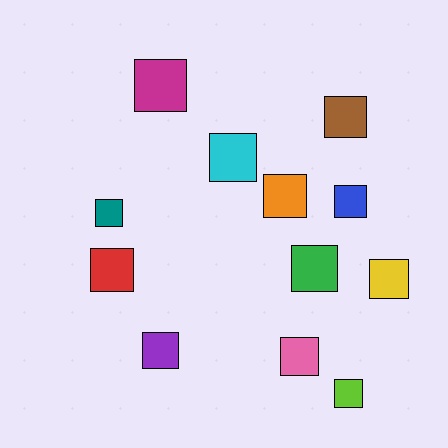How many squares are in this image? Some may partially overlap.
There are 12 squares.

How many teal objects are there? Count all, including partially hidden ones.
There is 1 teal object.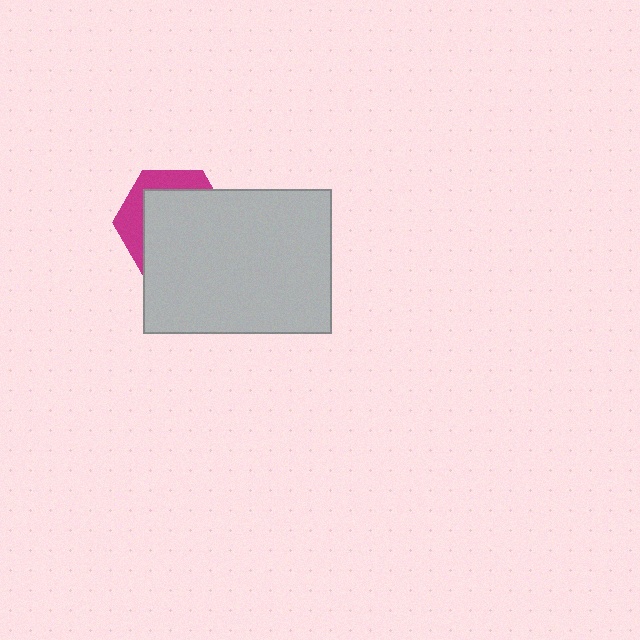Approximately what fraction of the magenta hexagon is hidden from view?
Roughly 69% of the magenta hexagon is hidden behind the light gray rectangle.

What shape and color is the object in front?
The object in front is a light gray rectangle.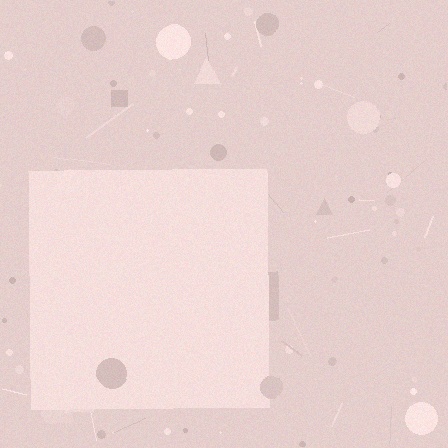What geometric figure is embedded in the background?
A square is embedded in the background.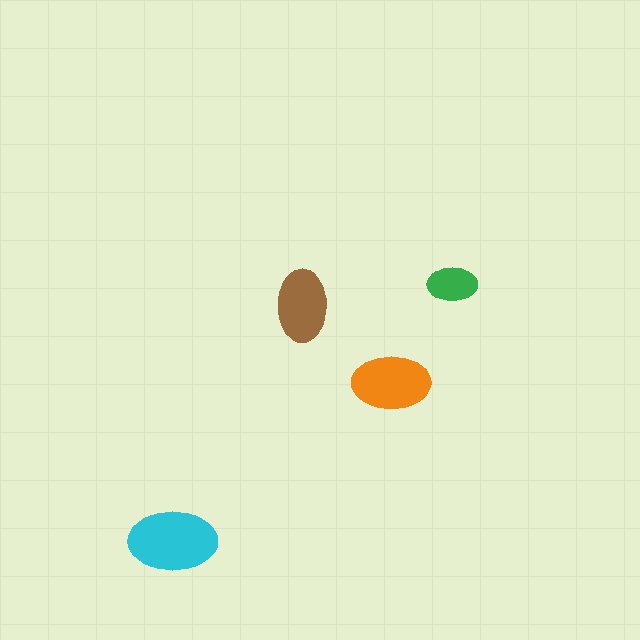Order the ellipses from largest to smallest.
the cyan one, the orange one, the brown one, the green one.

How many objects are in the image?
There are 4 objects in the image.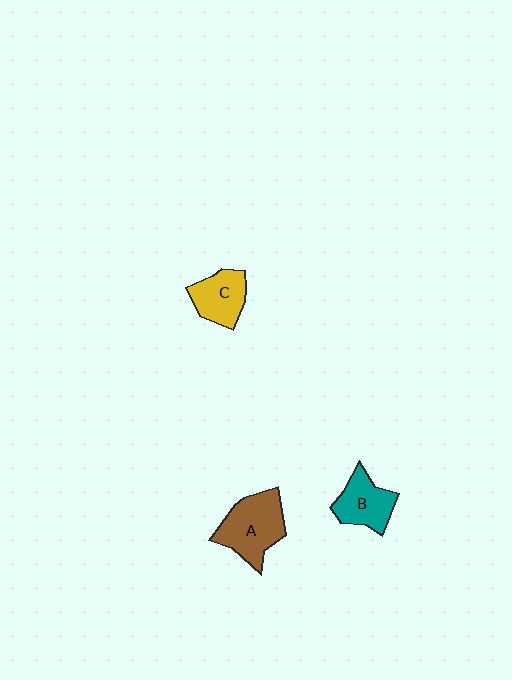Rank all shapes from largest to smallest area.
From largest to smallest: A (brown), B (teal), C (yellow).